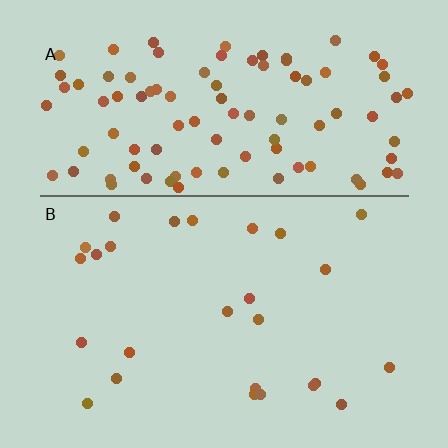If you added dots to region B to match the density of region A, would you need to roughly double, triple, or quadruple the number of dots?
Approximately quadruple.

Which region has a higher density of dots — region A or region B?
A (the top).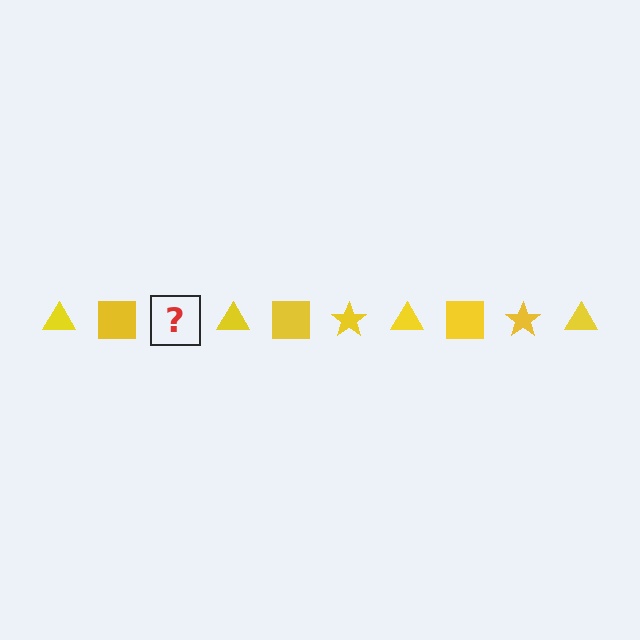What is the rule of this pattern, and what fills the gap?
The rule is that the pattern cycles through triangle, square, star shapes in yellow. The gap should be filled with a yellow star.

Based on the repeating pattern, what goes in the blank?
The blank should be a yellow star.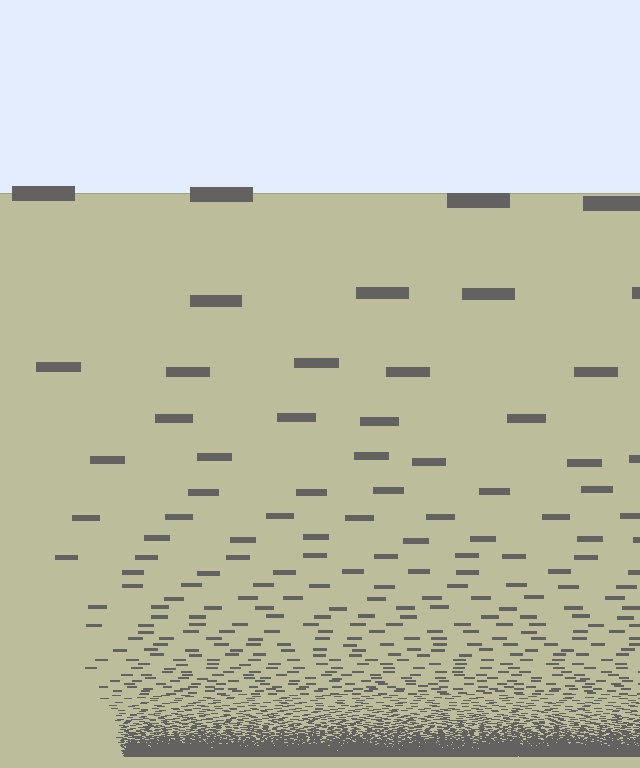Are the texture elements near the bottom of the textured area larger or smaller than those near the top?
Smaller. The gradient is inverted — elements near the bottom are smaller and denser.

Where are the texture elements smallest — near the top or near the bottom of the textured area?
Near the bottom.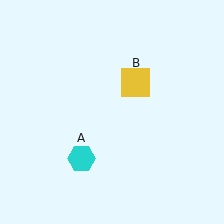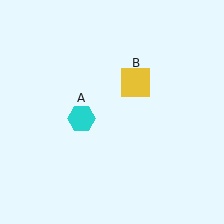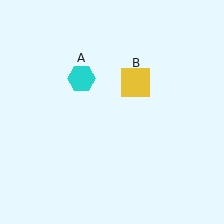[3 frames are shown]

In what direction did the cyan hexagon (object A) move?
The cyan hexagon (object A) moved up.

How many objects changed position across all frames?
1 object changed position: cyan hexagon (object A).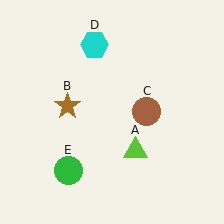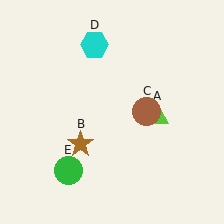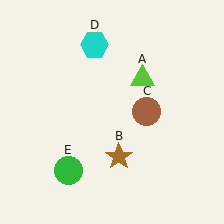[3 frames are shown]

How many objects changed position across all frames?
2 objects changed position: lime triangle (object A), brown star (object B).